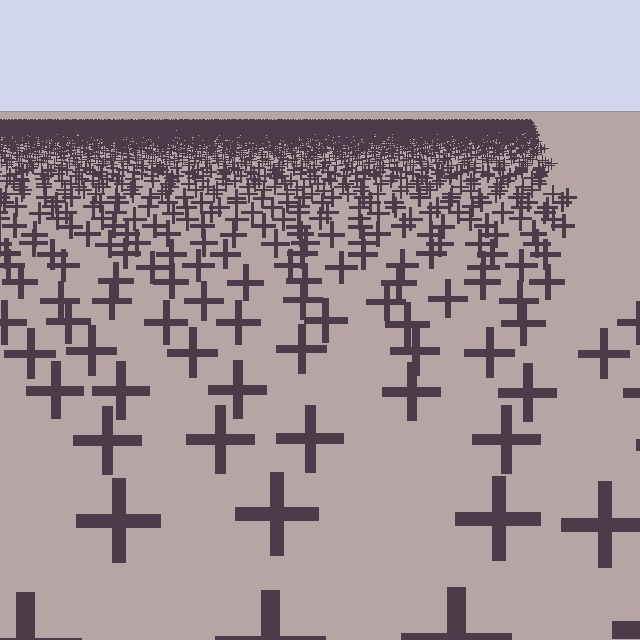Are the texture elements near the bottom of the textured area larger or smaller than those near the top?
Larger. Near the bottom, elements are closer to the viewer and appear at a bigger on-screen size.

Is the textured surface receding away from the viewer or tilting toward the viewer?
The surface is receding away from the viewer. Texture elements get smaller and denser toward the top.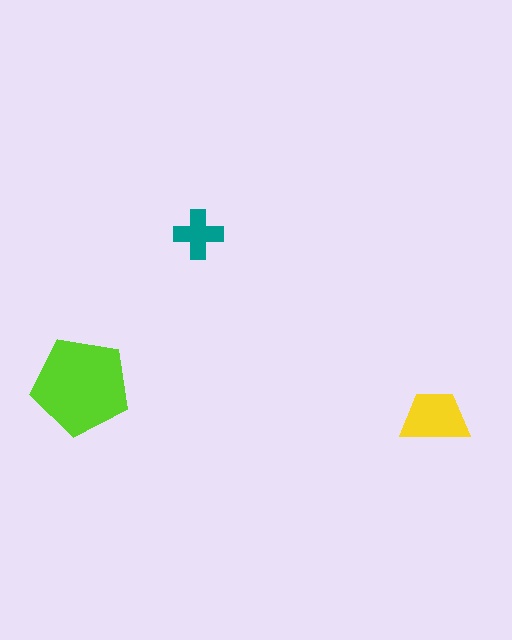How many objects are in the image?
There are 3 objects in the image.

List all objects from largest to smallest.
The lime pentagon, the yellow trapezoid, the teal cross.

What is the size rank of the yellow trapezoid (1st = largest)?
2nd.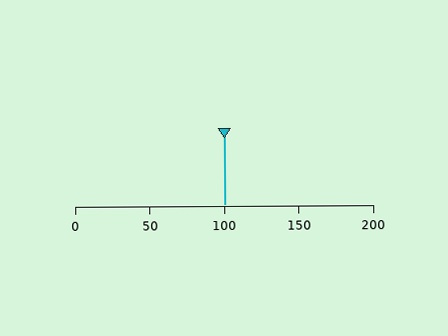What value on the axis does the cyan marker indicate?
The marker indicates approximately 100.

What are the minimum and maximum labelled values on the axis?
The axis runs from 0 to 200.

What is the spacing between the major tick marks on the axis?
The major ticks are spaced 50 apart.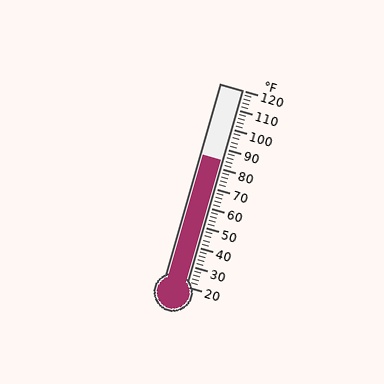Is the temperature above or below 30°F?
The temperature is above 30°F.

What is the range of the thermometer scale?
The thermometer scale ranges from 20°F to 120°F.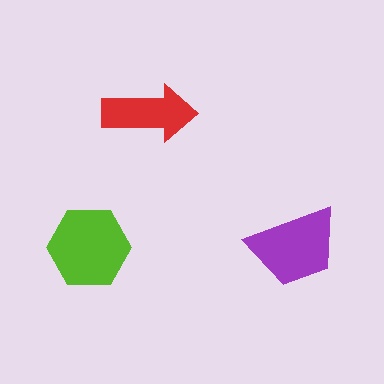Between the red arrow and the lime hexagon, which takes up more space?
The lime hexagon.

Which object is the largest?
The lime hexagon.